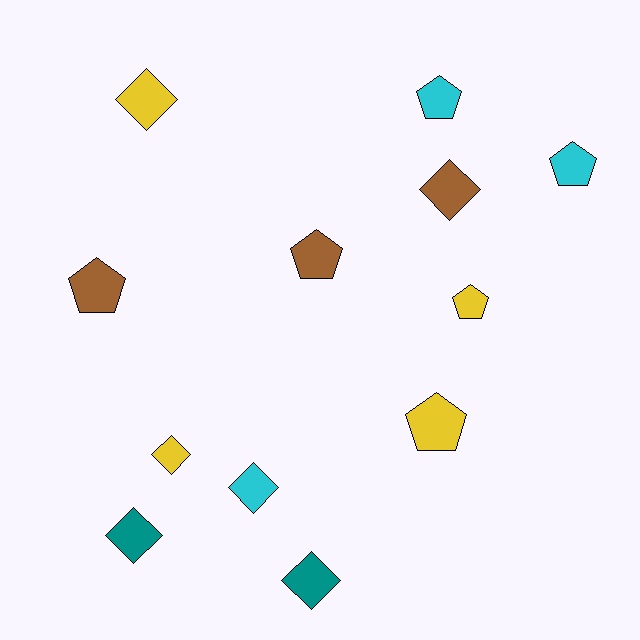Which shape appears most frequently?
Pentagon, with 6 objects.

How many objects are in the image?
There are 12 objects.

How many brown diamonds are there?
There is 1 brown diamond.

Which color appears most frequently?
Yellow, with 4 objects.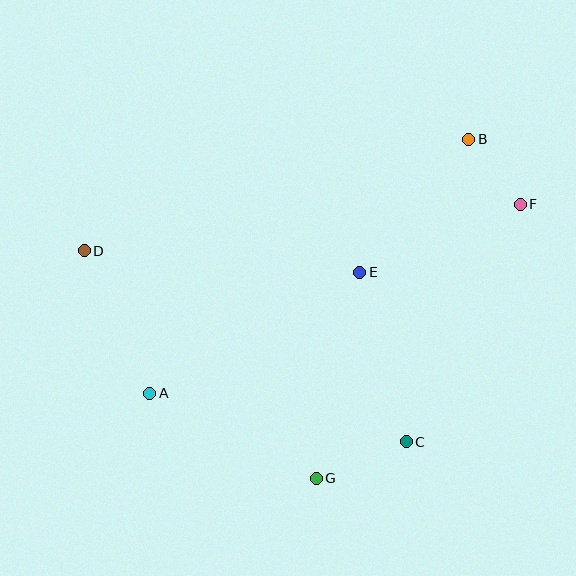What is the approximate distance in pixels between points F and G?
The distance between F and G is approximately 342 pixels.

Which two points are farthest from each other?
Points D and F are farthest from each other.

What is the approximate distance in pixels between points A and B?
The distance between A and B is approximately 408 pixels.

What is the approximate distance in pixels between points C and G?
The distance between C and G is approximately 97 pixels.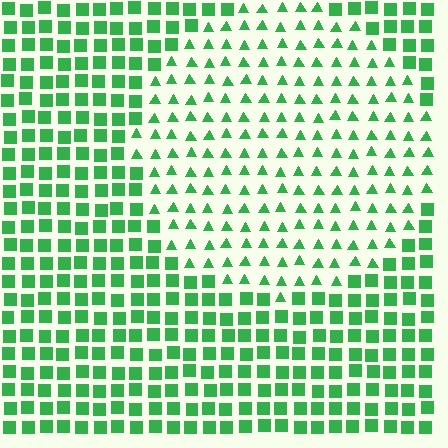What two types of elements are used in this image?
The image uses triangles inside the circle region and squares outside it.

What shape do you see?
I see a circle.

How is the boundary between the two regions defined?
The boundary is defined by a change in element shape: triangles inside vs. squares outside. All elements share the same color and spacing.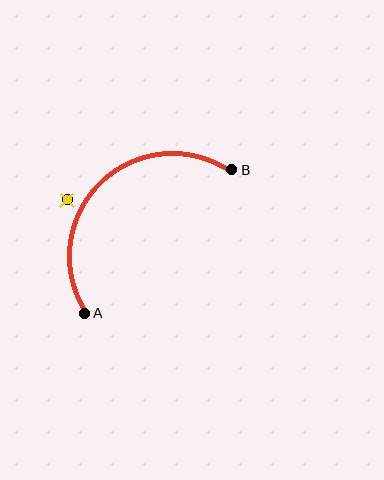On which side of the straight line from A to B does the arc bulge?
The arc bulges above and to the left of the straight line connecting A and B.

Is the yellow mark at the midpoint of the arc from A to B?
No — the yellow mark does not lie on the arc at all. It sits slightly outside the curve.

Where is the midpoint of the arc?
The arc midpoint is the point on the curve farthest from the straight line joining A and B. It sits above and to the left of that line.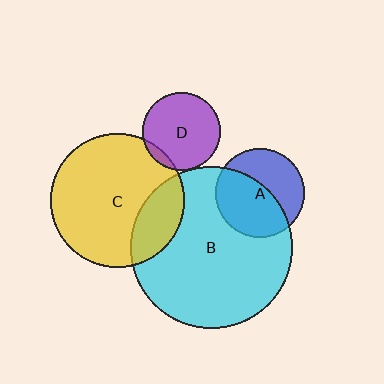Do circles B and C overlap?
Yes.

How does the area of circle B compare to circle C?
Approximately 1.5 times.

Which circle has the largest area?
Circle B (cyan).